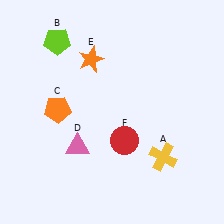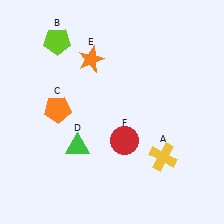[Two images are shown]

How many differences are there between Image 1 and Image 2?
There is 1 difference between the two images.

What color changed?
The triangle (D) changed from pink in Image 1 to green in Image 2.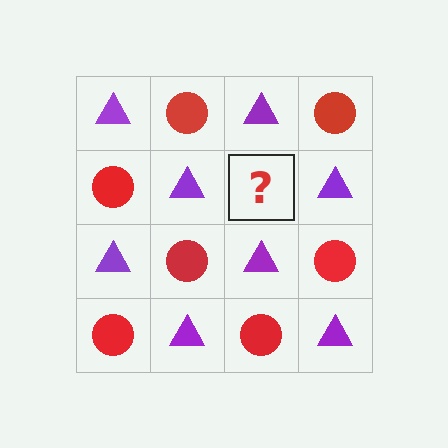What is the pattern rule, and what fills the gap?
The rule is that it alternates purple triangle and red circle in a checkerboard pattern. The gap should be filled with a red circle.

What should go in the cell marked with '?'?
The missing cell should contain a red circle.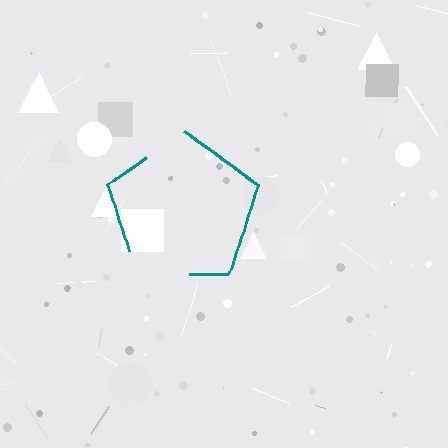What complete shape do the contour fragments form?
The contour fragments form a pentagon.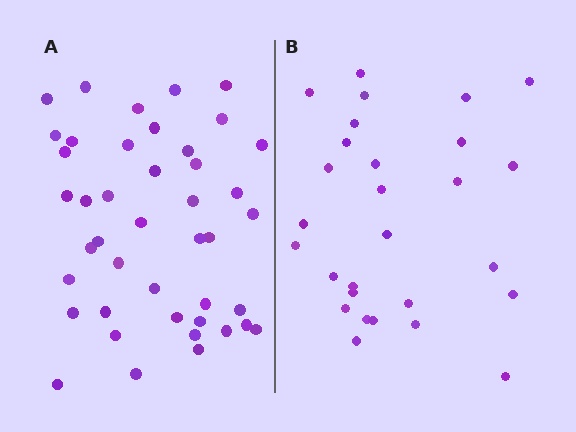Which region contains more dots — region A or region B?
Region A (the left region) has more dots.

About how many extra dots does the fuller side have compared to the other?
Region A has approximately 15 more dots than region B.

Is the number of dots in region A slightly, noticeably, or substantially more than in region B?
Region A has substantially more. The ratio is roughly 1.5 to 1.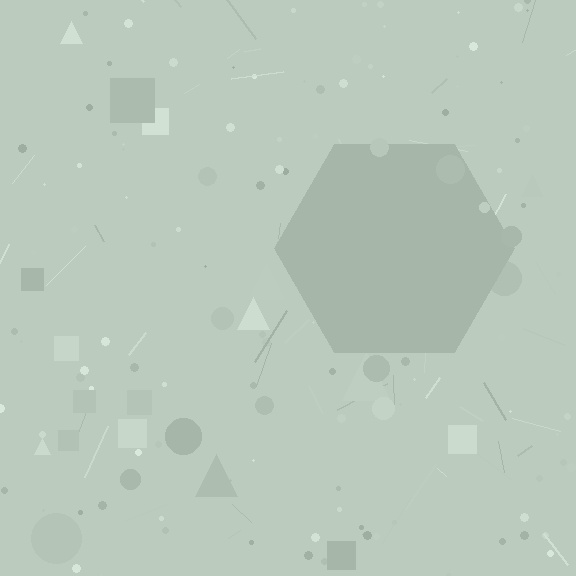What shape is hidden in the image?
A hexagon is hidden in the image.